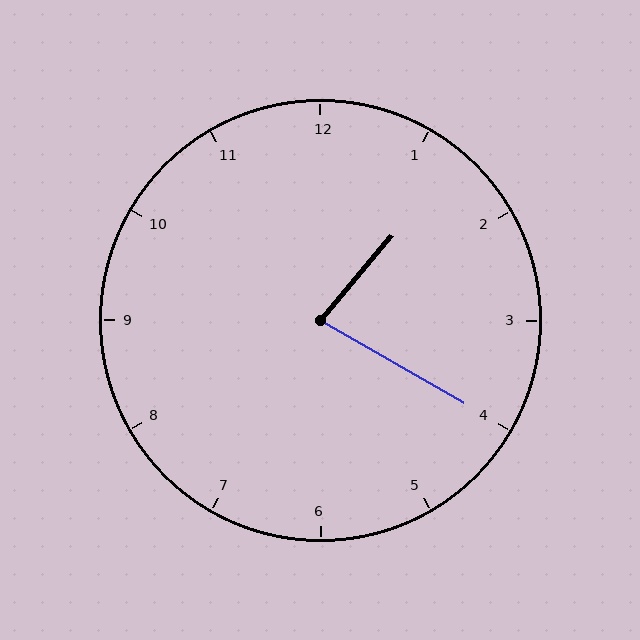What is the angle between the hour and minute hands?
Approximately 80 degrees.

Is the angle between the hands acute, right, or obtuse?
It is acute.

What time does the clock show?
1:20.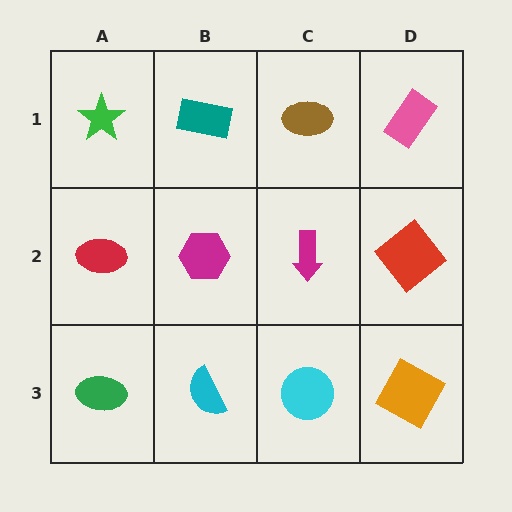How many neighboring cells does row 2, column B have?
4.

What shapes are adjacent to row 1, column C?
A magenta arrow (row 2, column C), a teal rectangle (row 1, column B), a pink rectangle (row 1, column D).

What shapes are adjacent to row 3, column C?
A magenta arrow (row 2, column C), a cyan semicircle (row 3, column B), an orange square (row 3, column D).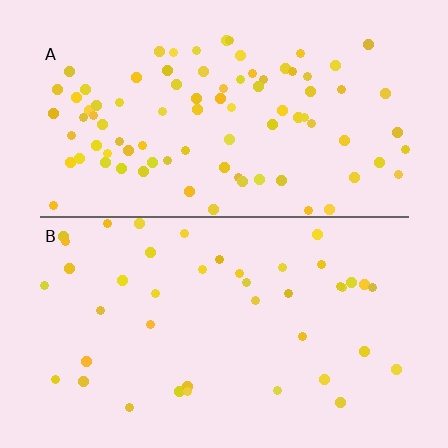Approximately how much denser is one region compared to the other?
Approximately 2.1× — region A over region B.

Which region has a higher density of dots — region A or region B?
A (the top).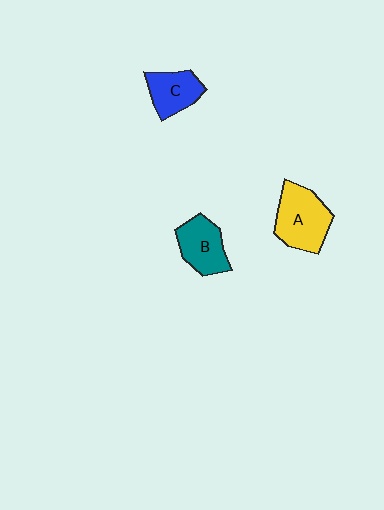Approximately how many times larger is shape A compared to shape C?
Approximately 1.5 times.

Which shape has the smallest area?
Shape C (blue).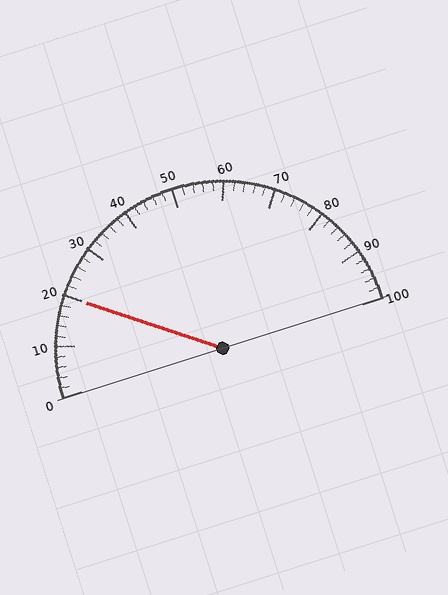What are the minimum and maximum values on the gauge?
The gauge ranges from 0 to 100.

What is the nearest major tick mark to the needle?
The nearest major tick mark is 20.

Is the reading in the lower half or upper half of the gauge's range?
The reading is in the lower half of the range (0 to 100).